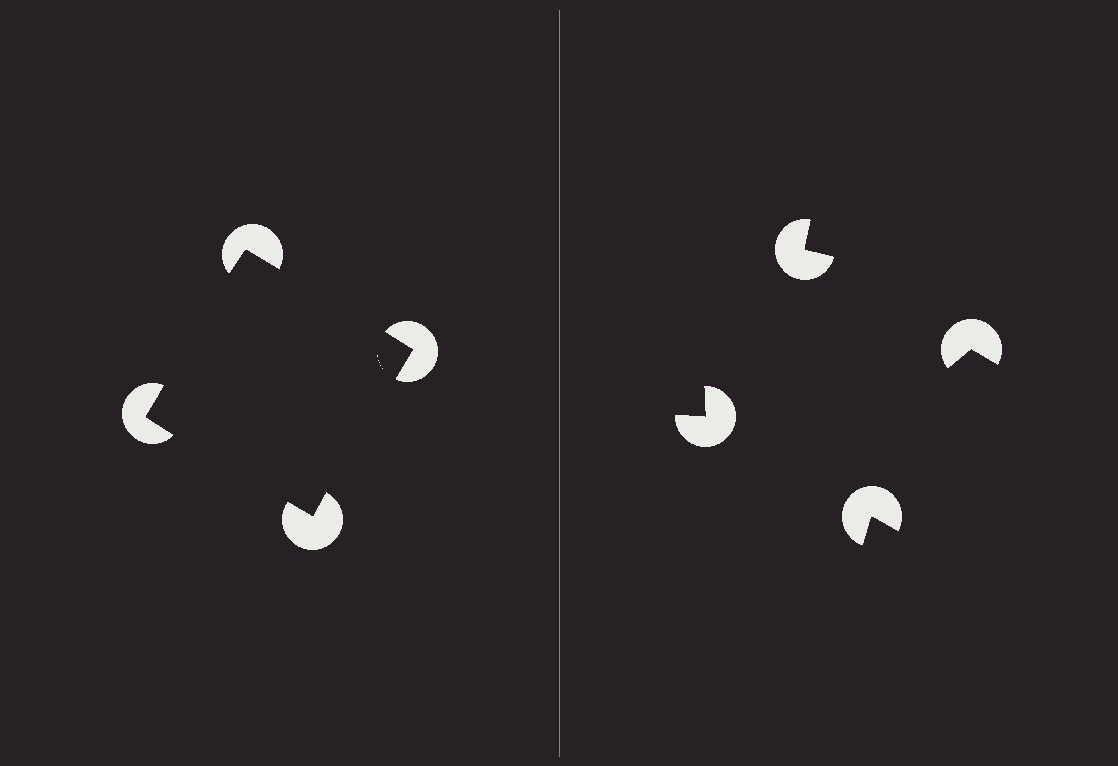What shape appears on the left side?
An illusory square.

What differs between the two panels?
The pac-man discs are positioned identically on both sides; only the wedge orientations differ. On the left they align to a square; on the right they are misaligned.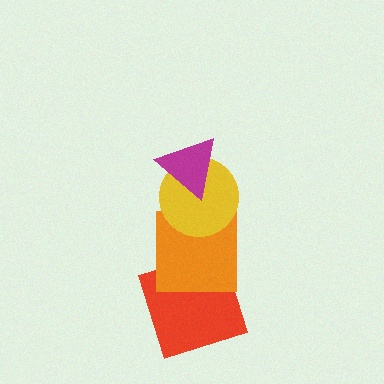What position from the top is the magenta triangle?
The magenta triangle is 1st from the top.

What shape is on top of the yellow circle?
The magenta triangle is on top of the yellow circle.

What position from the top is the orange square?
The orange square is 3rd from the top.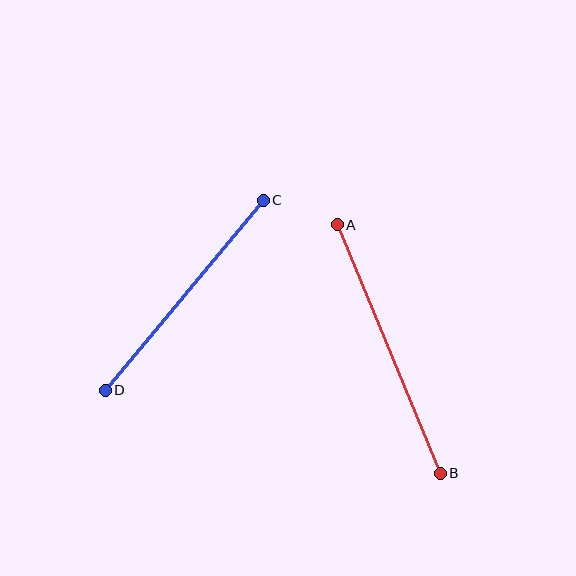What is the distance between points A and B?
The distance is approximately 269 pixels.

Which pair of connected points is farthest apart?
Points A and B are farthest apart.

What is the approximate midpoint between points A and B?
The midpoint is at approximately (389, 349) pixels.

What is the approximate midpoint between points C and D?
The midpoint is at approximately (184, 295) pixels.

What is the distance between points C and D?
The distance is approximately 247 pixels.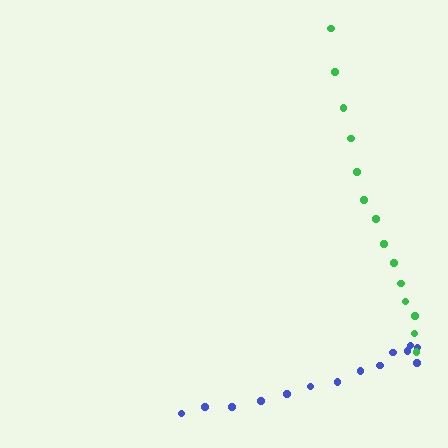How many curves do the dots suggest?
There are 2 distinct paths.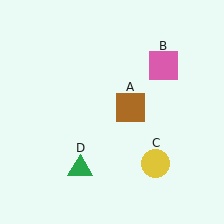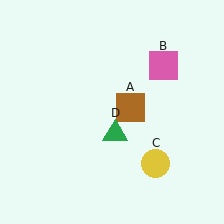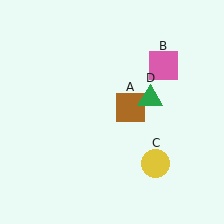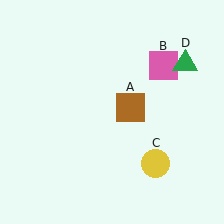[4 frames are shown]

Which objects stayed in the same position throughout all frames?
Brown square (object A) and pink square (object B) and yellow circle (object C) remained stationary.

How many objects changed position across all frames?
1 object changed position: green triangle (object D).